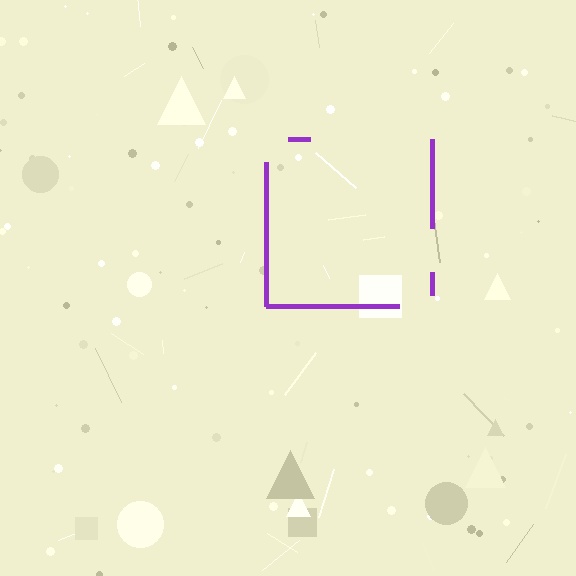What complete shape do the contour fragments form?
The contour fragments form a square.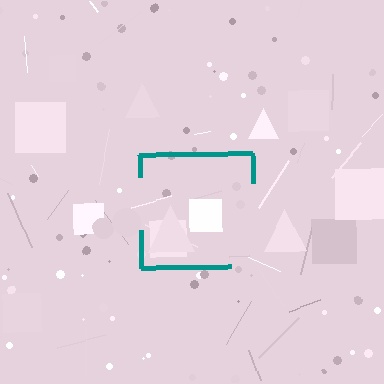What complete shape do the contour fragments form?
The contour fragments form a square.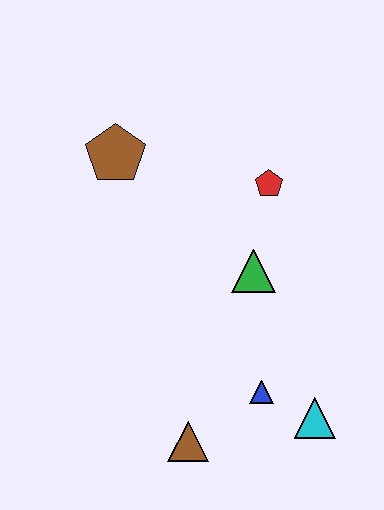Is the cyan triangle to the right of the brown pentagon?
Yes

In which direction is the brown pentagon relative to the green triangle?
The brown pentagon is to the left of the green triangle.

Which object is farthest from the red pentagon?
The brown triangle is farthest from the red pentagon.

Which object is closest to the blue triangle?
The cyan triangle is closest to the blue triangle.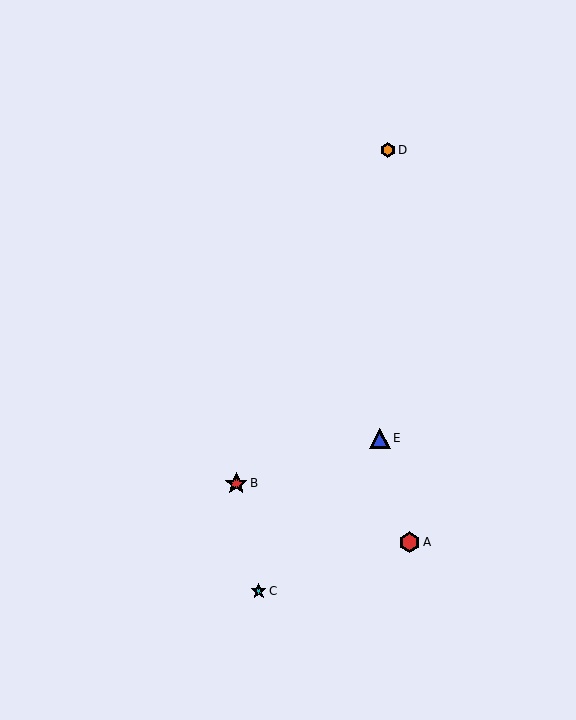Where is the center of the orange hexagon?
The center of the orange hexagon is at (388, 150).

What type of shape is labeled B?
Shape B is a red star.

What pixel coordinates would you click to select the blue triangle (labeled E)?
Click at (380, 438) to select the blue triangle E.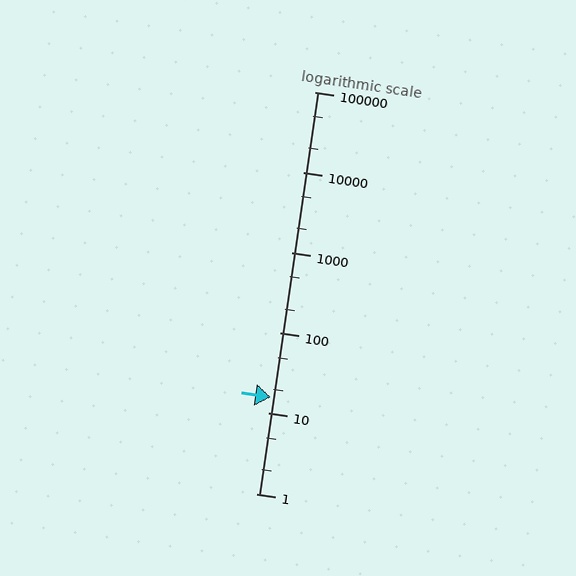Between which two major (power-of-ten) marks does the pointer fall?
The pointer is between 10 and 100.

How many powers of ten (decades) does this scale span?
The scale spans 5 decades, from 1 to 100000.